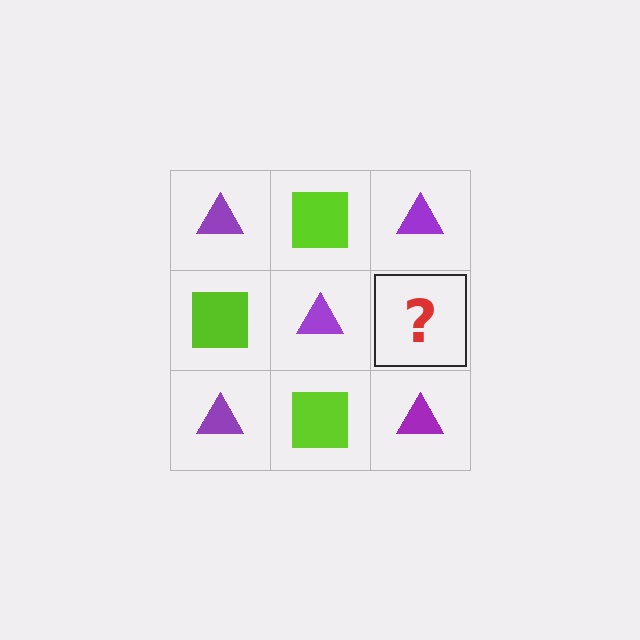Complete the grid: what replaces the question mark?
The question mark should be replaced with a lime square.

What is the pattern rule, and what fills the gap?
The rule is that it alternates purple triangle and lime square in a checkerboard pattern. The gap should be filled with a lime square.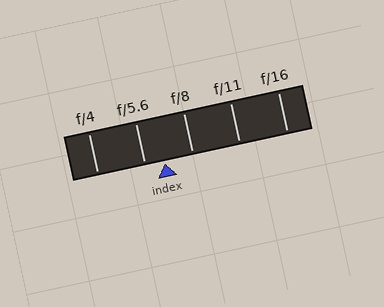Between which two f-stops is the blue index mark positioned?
The index mark is between f/5.6 and f/8.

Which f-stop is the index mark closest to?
The index mark is closest to f/5.6.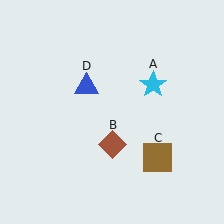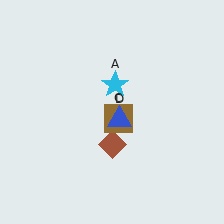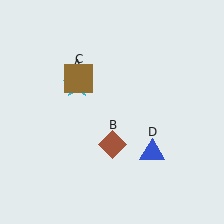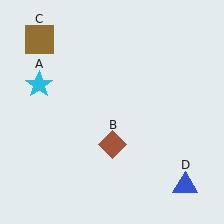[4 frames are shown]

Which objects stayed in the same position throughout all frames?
Brown diamond (object B) remained stationary.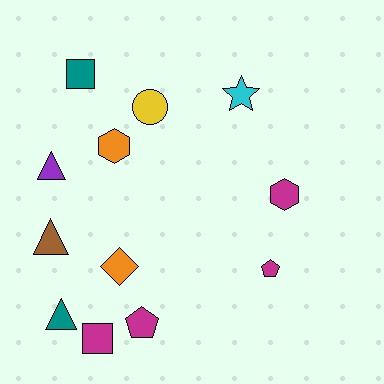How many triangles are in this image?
There are 3 triangles.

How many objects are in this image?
There are 12 objects.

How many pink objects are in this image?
There are no pink objects.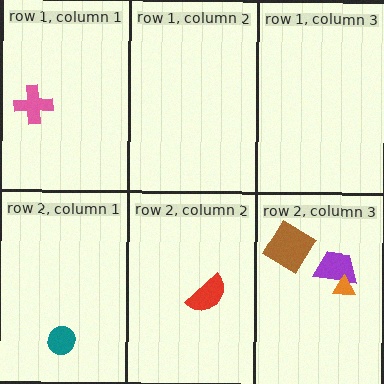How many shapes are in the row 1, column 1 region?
1.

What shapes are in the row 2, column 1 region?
The teal circle.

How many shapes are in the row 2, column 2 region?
1.